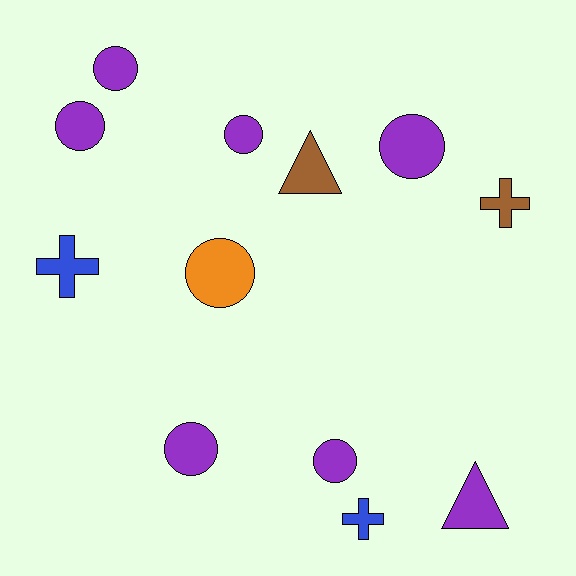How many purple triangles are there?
There is 1 purple triangle.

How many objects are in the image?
There are 12 objects.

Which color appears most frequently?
Purple, with 7 objects.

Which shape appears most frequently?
Circle, with 7 objects.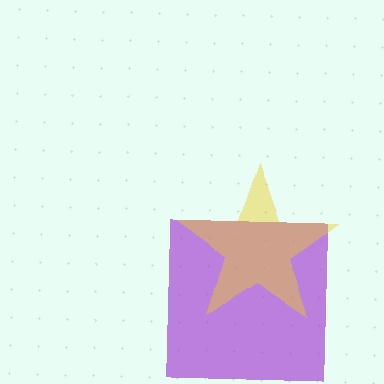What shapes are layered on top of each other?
The layered shapes are: a purple square, a yellow star.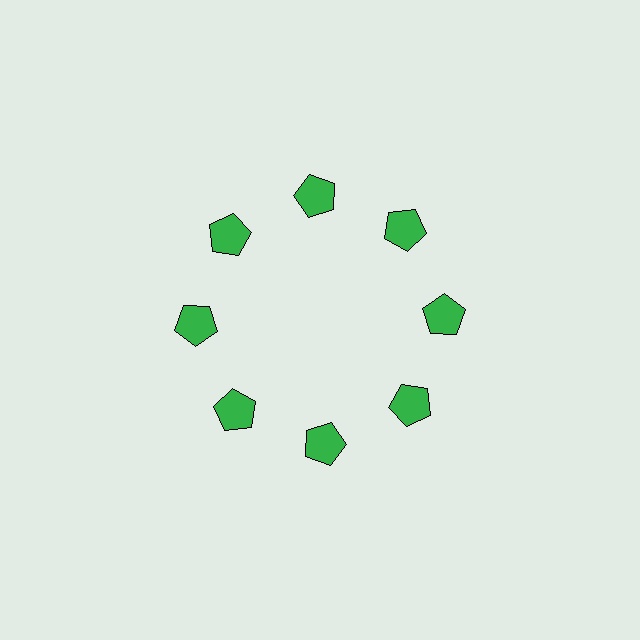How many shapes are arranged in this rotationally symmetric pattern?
There are 8 shapes, arranged in 8 groups of 1.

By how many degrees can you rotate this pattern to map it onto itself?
The pattern maps onto itself every 45 degrees of rotation.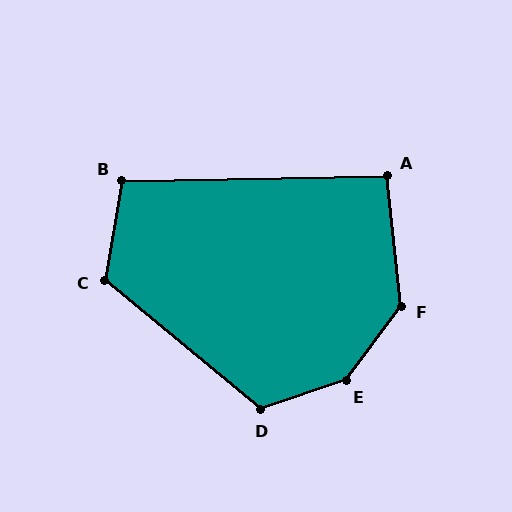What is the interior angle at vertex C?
Approximately 120 degrees (obtuse).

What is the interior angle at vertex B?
Approximately 101 degrees (obtuse).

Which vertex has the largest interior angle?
E, at approximately 145 degrees.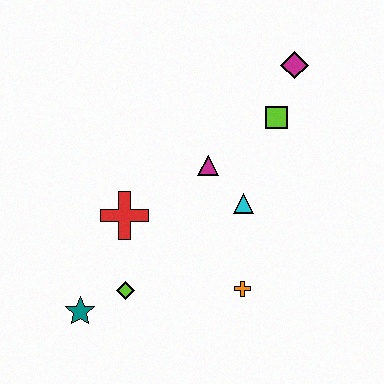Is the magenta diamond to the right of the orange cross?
Yes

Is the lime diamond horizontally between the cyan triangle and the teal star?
Yes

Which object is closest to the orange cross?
The cyan triangle is closest to the orange cross.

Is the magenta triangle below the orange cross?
No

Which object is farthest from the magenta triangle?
The teal star is farthest from the magenta triangle.